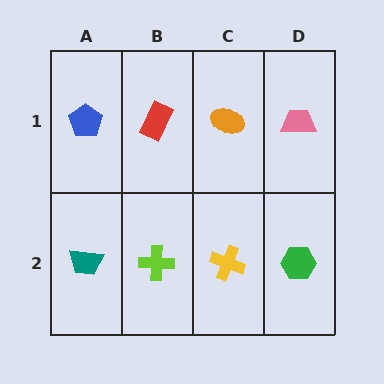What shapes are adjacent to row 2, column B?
A red rectangle (row 1, column B), a teal trapezoid (row 2, column A), a yellow cross (row 2, column C).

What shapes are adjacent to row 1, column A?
A teal trapezoid (row 2, column A), a red rectangle (row 1, column B).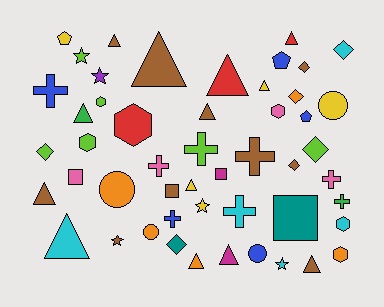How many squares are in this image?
There are 4 squares.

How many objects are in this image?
There are 50 objects.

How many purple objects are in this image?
There is 1 purple object.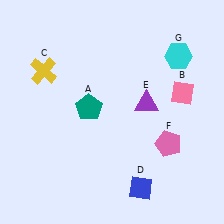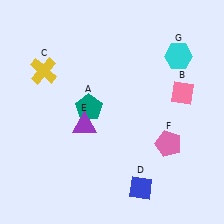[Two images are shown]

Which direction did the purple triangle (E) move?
The purple triangle (E) moved left.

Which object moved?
The purple triangle (E) moved left.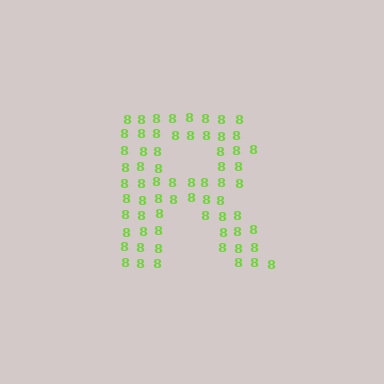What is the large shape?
The large shape is the letter R.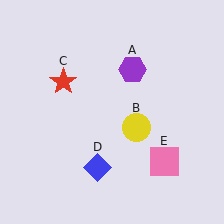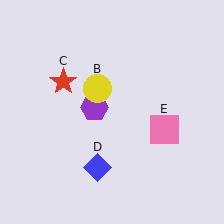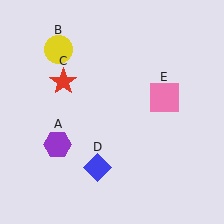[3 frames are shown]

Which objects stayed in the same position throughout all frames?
Red star (object C) and blue diamond (object D) remained stationary.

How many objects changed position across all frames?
3 objects changed position: purple hexagon (object A), yellow circle (object B), pink square (object E).